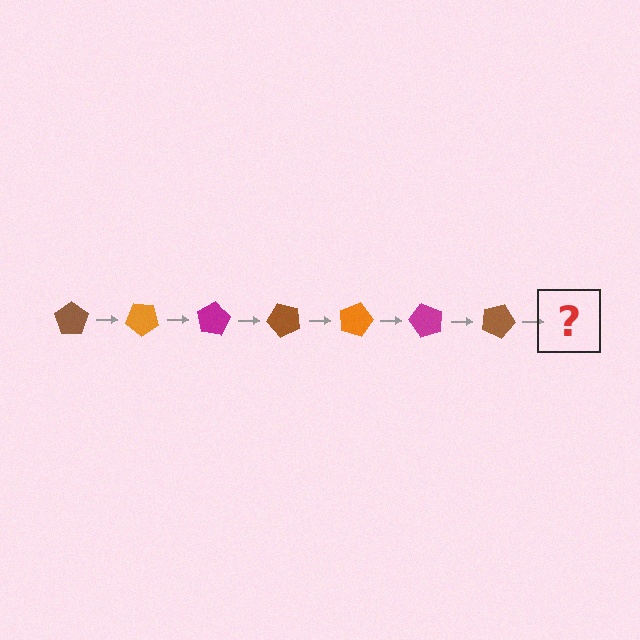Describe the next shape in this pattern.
It should be an orange pentagon, rotated 280 degrees from the start.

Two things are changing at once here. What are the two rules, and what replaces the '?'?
The two rules are that it rotates 40 degrees each step and the color cycles through brown, orange, and magenta. The '?' should be an orange pentagon, rotated 280 degrees from the start.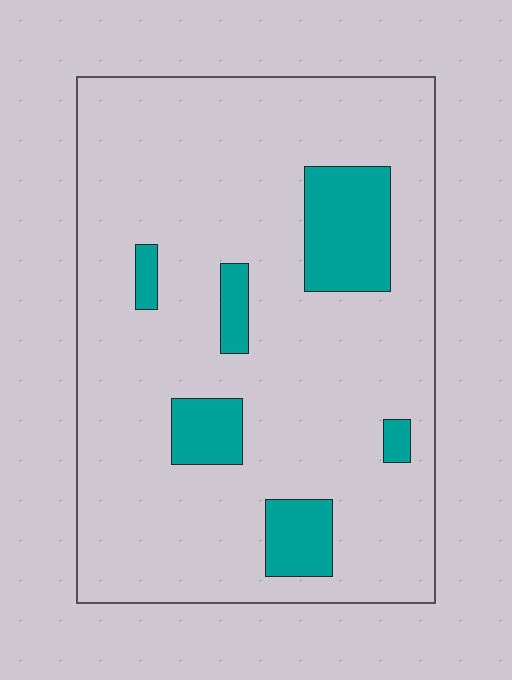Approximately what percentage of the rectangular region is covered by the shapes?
Approximately 15%.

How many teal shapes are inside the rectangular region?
6.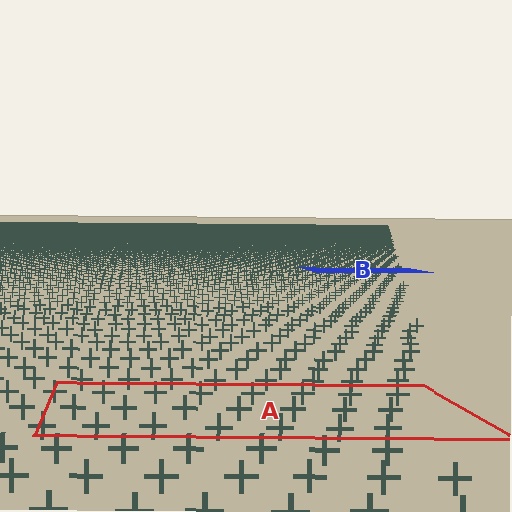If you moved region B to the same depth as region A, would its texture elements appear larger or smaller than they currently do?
They would appear larger. At a closer depth, the same texture elements are projected at a bigger on-screen size.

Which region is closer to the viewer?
Region A is closer. The texture elements there are larger and more spread out.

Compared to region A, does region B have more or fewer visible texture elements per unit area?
Region B has more texture elements per unit area — they are packed more densely because it is farther away.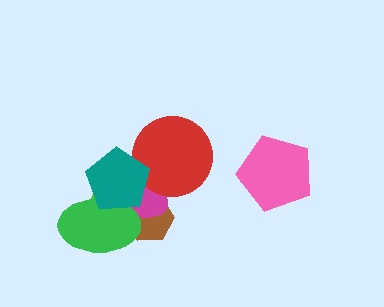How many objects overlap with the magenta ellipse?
5 objects overlap with the magenta ellipse.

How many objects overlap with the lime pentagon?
5 objects overlap with the lime pentagon.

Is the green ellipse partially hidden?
Yes, it is partially covered by another shape.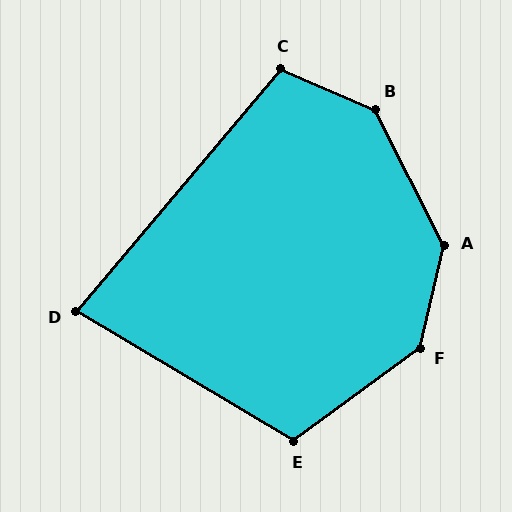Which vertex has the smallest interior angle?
D, at approximately 81 degrees.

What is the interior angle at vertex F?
Approximately 139 degrees (obtuse).